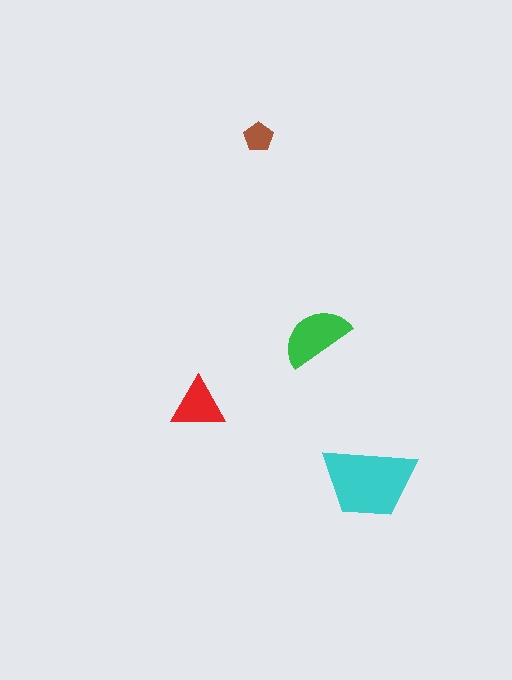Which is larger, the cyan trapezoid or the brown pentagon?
The cyan trapezoid.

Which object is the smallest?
The brown pentagon.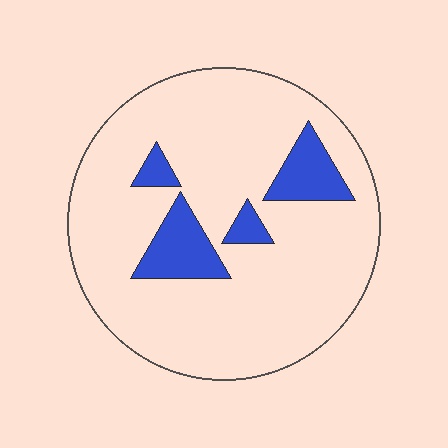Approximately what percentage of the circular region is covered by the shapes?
Approximately 15%.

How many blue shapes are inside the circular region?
4.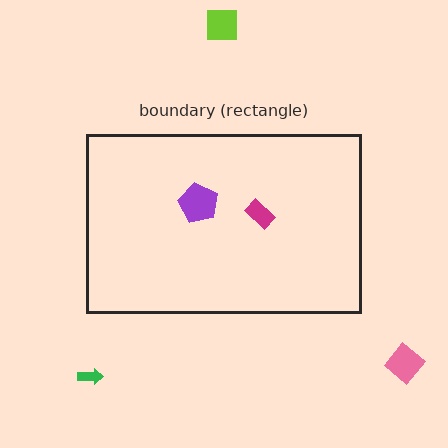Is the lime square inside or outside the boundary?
Outside.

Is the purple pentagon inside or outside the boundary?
Inside.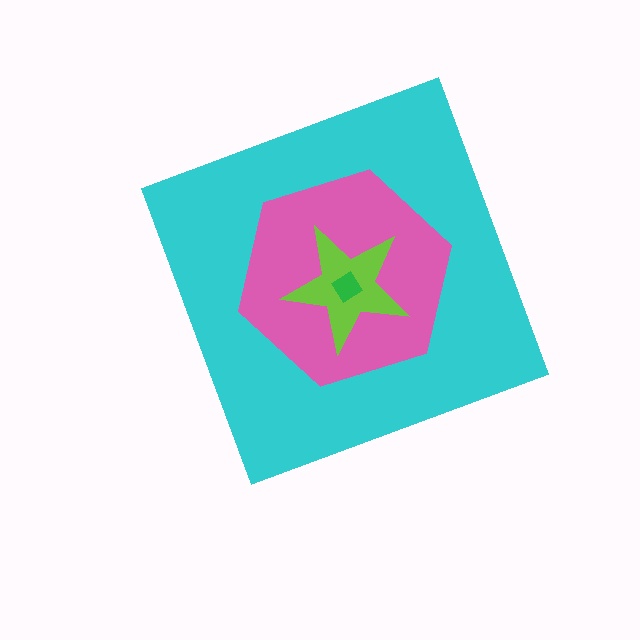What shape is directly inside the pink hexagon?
The lime star.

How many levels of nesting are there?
4.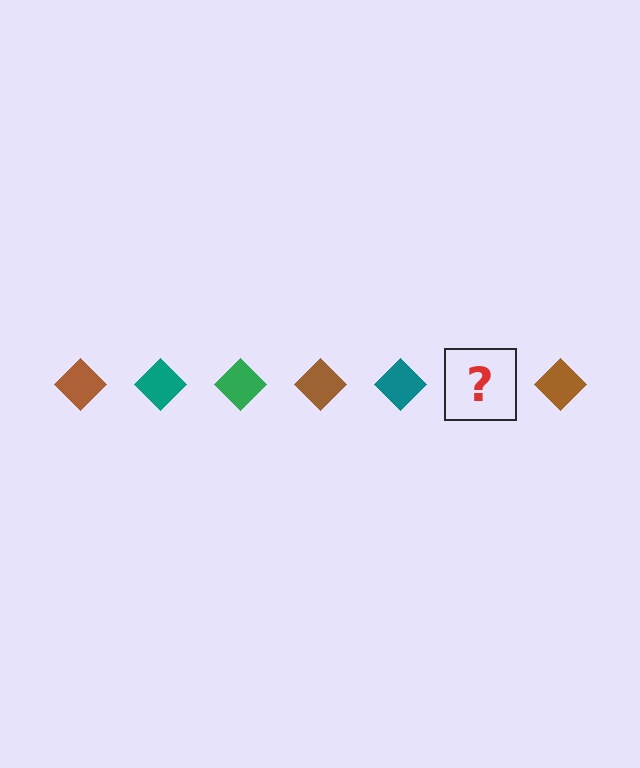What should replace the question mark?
The question mark should be replaced with a green diamond.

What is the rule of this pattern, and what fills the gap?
The rule is that the pattern cycles through brown, teal, green diamonds. The gap should be filled with a green diamond.